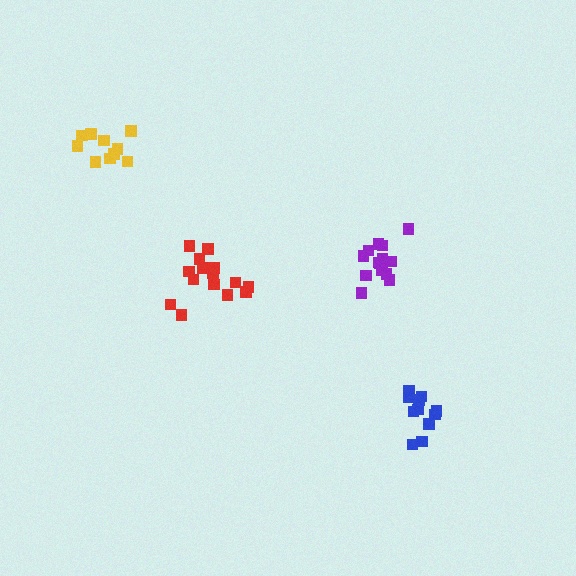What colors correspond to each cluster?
The clusters are colored: yellow, purple, blue, red.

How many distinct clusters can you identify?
There are 4 distinct clusters.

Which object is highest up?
The yellow cluster is topmost.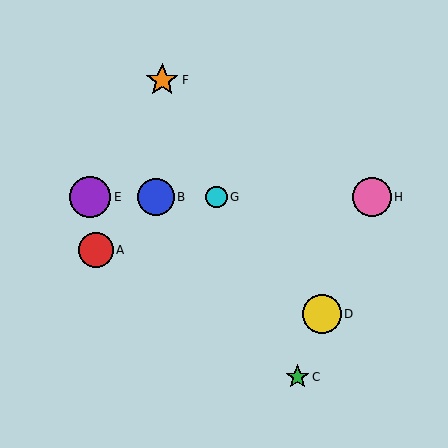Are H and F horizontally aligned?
No, H is at y≈197 and F is at y≈80.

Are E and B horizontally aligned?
Yes, both are at y≈197.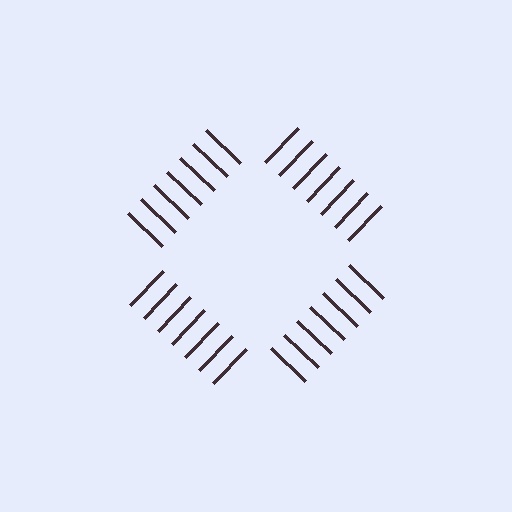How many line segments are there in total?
28 — 7 along each of the 4 edges.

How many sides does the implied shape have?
4 sides — the line-ends trace a square.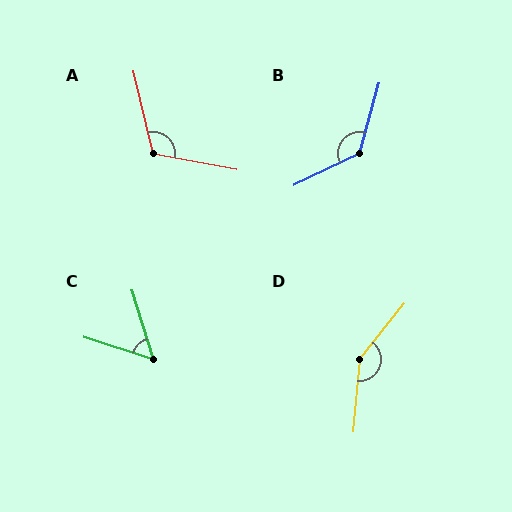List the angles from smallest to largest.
C (55°), A (114°), B (131°), D (146°).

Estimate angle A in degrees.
Approximately 114 degrees.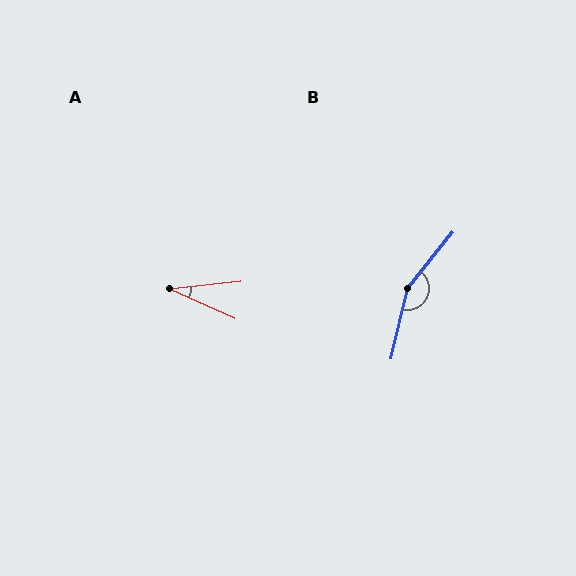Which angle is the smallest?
A, at approximately 30 degrees.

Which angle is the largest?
B, at approximately 154 degrees.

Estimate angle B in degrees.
Approximately 154 degrees.